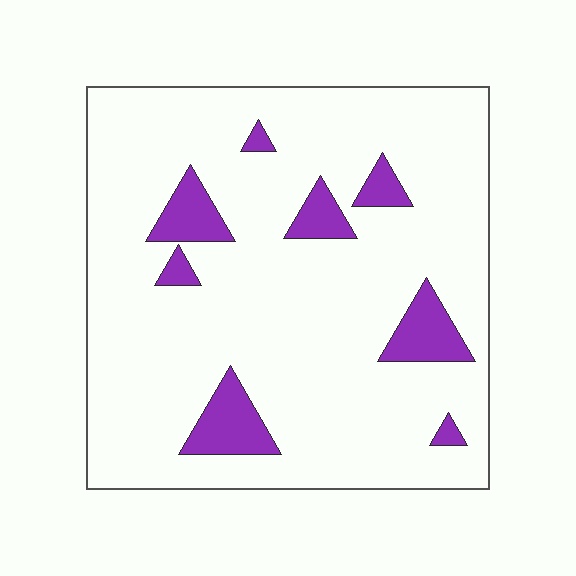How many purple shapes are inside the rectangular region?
8.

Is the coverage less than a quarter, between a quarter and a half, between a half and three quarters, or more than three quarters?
Less than a quarter.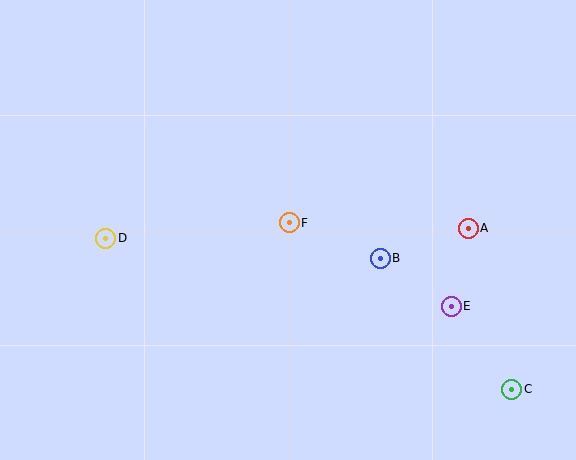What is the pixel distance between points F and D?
The distance between F and D is 184 pixels.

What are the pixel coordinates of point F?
Point F is at (289, 223).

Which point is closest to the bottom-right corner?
Point C is closest to the bottom-right corner.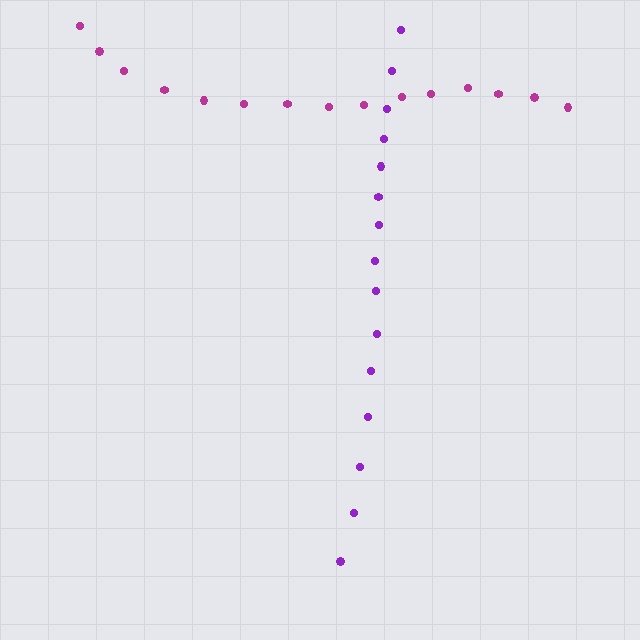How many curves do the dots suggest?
There are 2 distinct paths.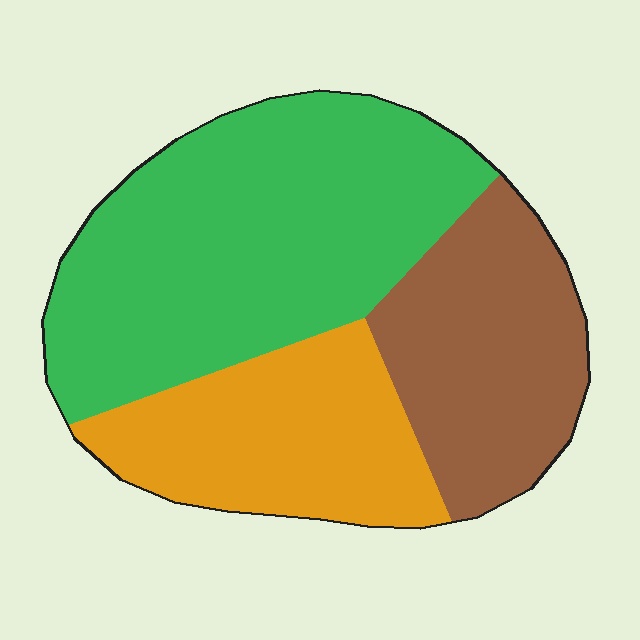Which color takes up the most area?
Green, at roughly 50%.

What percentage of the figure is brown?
Brown takes up about one quarter (1/4) of the figure.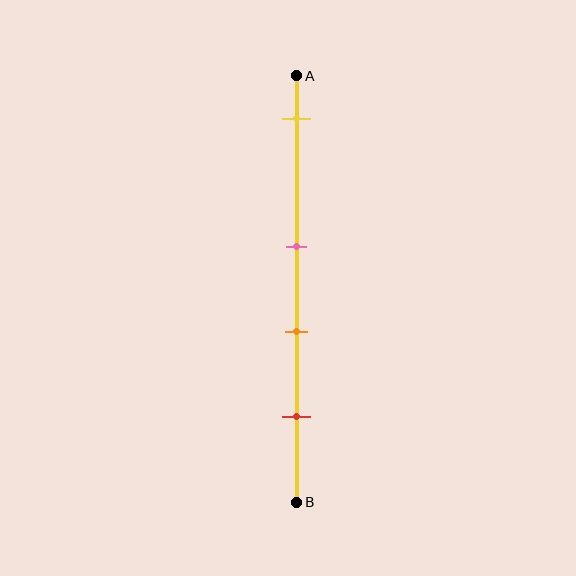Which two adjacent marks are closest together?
The pink and orange marks are the closest adjacent pair.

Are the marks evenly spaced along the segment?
No, the marks are not evenly spaced.